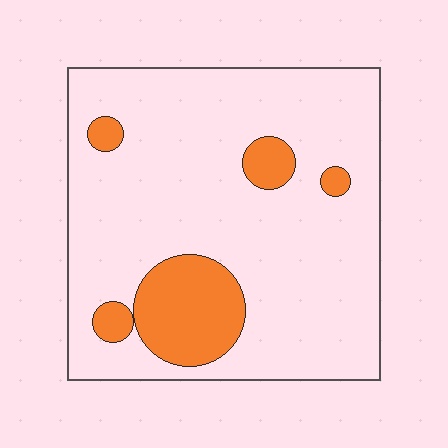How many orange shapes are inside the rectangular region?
5.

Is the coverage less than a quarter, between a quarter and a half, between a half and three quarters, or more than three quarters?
Less than a quarter.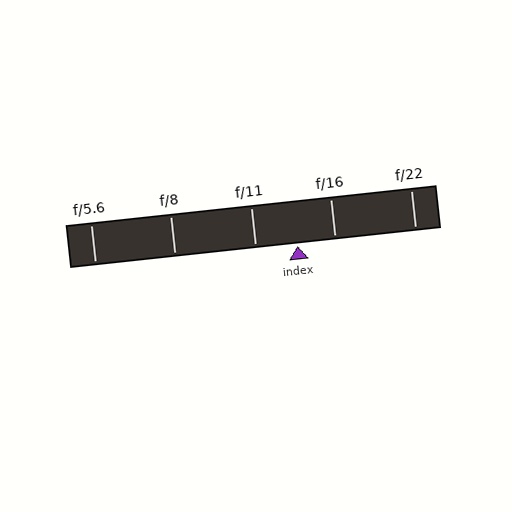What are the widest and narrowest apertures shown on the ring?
The widest aperture shown is f/5.6 and the narrowest is f/22.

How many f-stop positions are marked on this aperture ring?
There are 5 f-stop positions marked.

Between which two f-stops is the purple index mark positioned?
The index mark is between f/11 and f/16.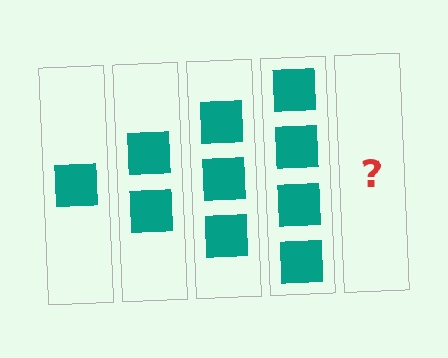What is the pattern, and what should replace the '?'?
The pattern is that each step adds one more square. The '?' should be 5 squares.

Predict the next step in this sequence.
The next step is 5 squares.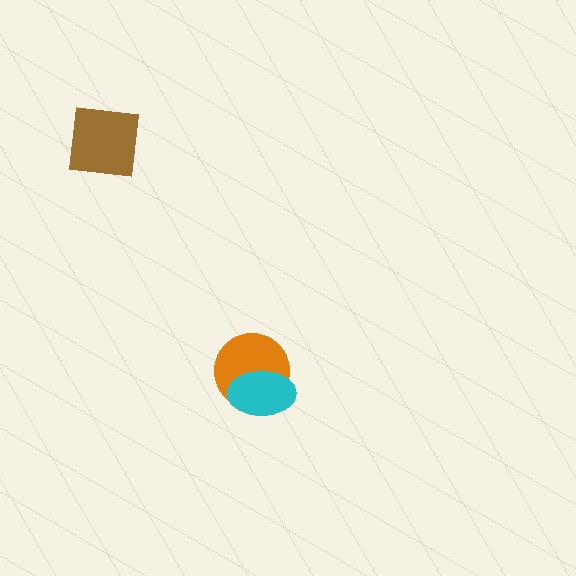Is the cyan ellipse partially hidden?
No, no other shape covers it.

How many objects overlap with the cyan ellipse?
1 object overlaps with the cyan ellipse.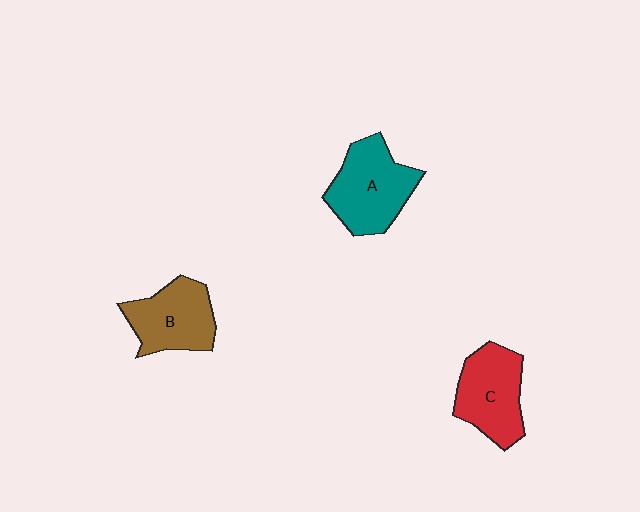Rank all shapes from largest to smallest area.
From largest to smallest: A (teal), C (red), B (brown).